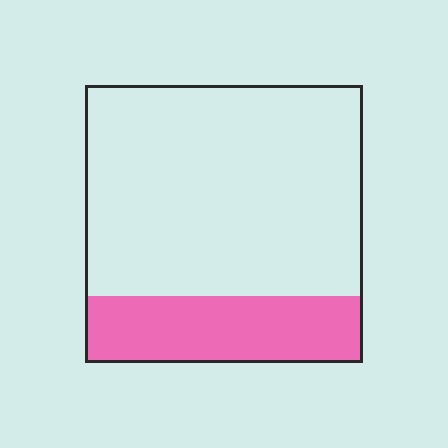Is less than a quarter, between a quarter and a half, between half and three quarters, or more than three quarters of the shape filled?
Less than a quarter.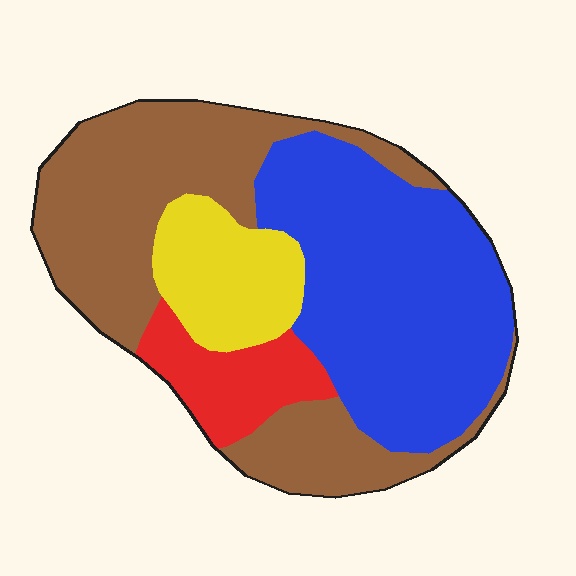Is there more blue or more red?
Blue.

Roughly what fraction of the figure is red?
Red covers 10% of the figure.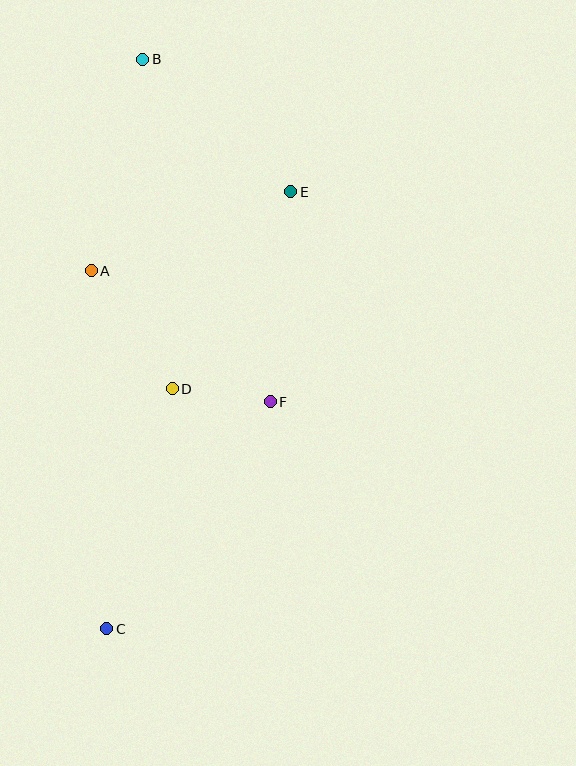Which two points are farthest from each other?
Points B and C are farthest from each other.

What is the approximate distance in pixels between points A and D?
The distance between A and D is approximately 143 pixels.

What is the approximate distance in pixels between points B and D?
The distance between B and D is approximately 330 pixels.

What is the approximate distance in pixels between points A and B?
The distance between A and B is approximately 217 pixels.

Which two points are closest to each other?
Points D and F are closest to each other.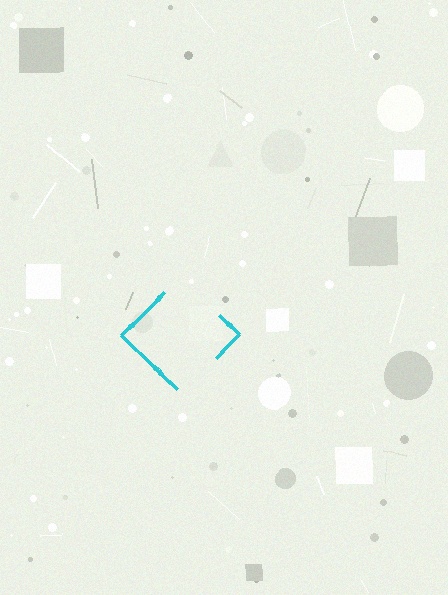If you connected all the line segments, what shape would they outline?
They would outline a diamond.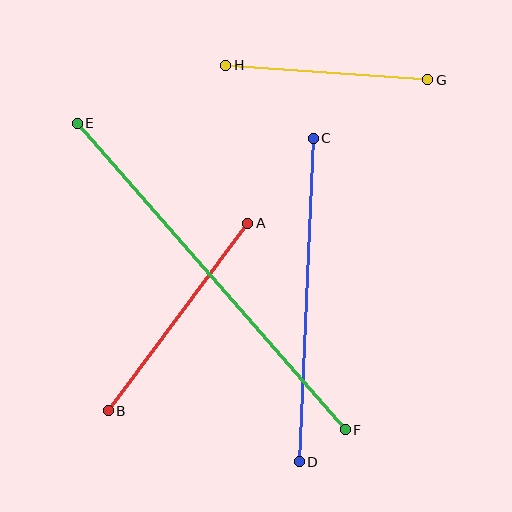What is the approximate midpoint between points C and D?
The midpoint is at approximately (306, 300) pixels.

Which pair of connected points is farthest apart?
Points E and F are farthest apart.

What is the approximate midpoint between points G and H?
The midpoint is at approximately (327, 72) pixels.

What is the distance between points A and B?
The distance is approximately 233 pixels.